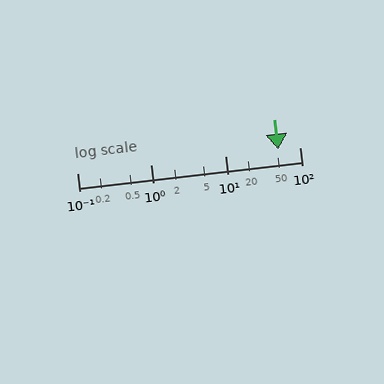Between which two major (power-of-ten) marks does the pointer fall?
The pointer is between 10 and 100.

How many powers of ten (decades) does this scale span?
The scale spans 3 decades, from 0.1 to 100.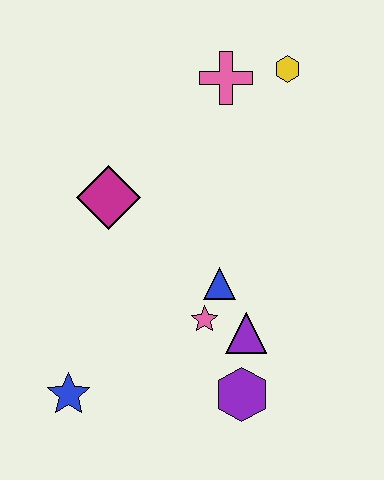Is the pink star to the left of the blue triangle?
Yes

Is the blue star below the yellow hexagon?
Yes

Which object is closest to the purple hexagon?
The purple triangle is closest to the purple hexagon.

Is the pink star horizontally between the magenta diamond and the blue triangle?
Yes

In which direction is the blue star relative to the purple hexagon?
The blue star is to the left of the purple hexagon.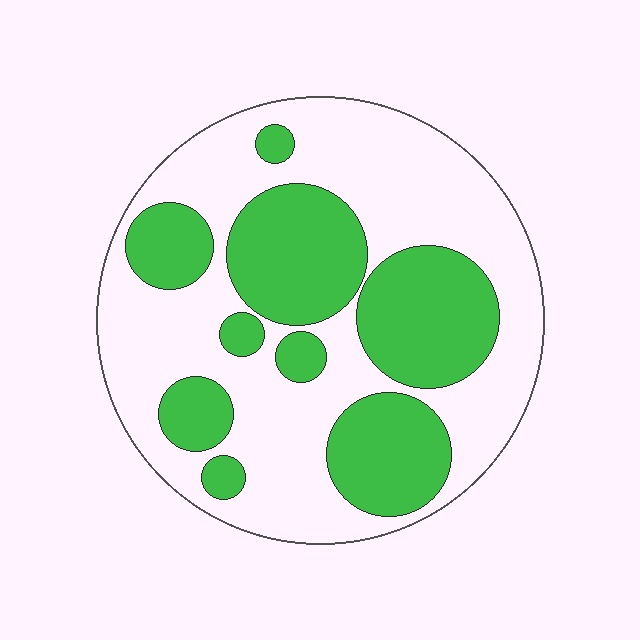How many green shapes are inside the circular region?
9.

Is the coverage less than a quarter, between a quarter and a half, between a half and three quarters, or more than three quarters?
Between a quarter and a half.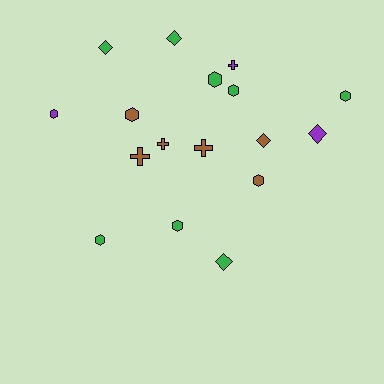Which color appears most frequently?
Green, with 8 objects.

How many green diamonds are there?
There are 3 green diamonds.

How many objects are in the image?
There are 17 objects.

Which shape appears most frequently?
Hexagon, with 8 objects.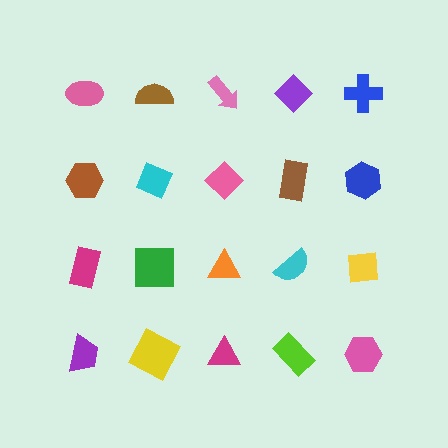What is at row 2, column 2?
A cyan diamond.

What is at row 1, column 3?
A pink arrow.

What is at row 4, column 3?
A magenta triangle.